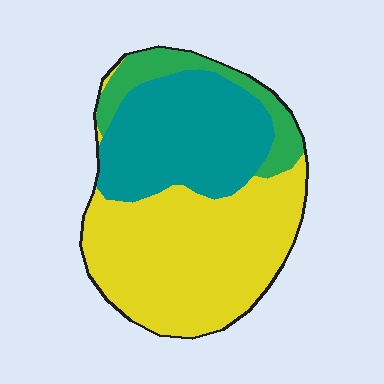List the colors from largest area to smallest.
From largest to smallest: yellow, teal, green.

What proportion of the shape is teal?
Teal covers around 35% of the shape.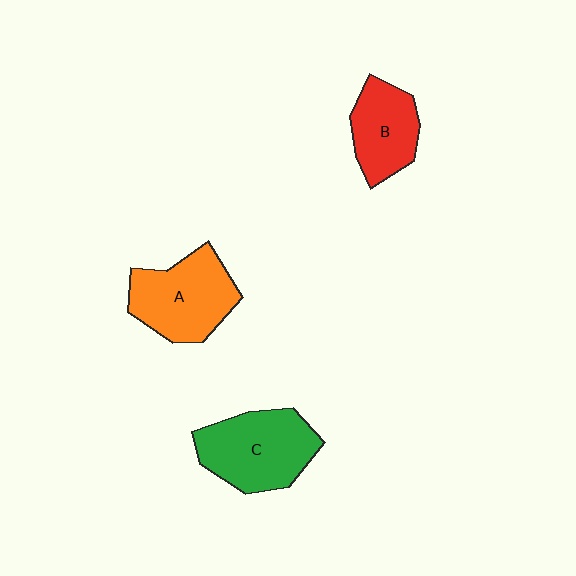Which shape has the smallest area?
Shape B (red).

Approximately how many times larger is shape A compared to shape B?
Approximately 1.3 times.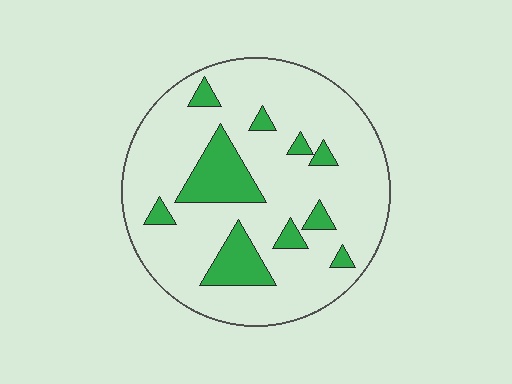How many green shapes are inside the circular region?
10.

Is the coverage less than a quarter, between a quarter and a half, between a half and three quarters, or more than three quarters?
Less than a quarter.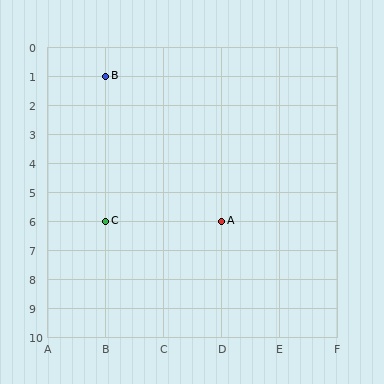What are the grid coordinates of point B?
Point B is at grid coordinates (B, 1).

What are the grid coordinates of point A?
Point A is at grid coordinates (D, 6).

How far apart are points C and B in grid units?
Points C and B are 5 rows apart.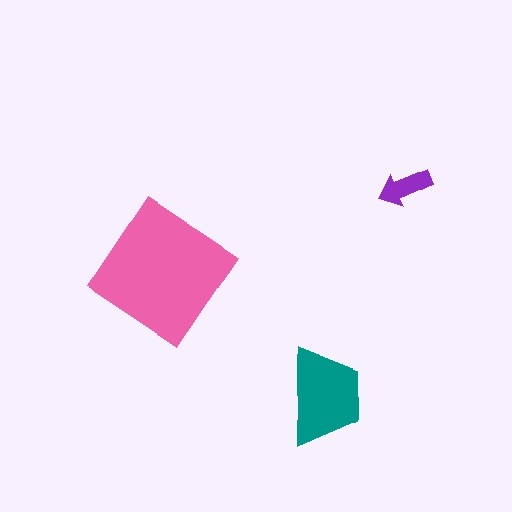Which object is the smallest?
The purple arrow.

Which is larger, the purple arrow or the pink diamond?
The pink diamond.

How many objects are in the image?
There are 3 objects in the image.